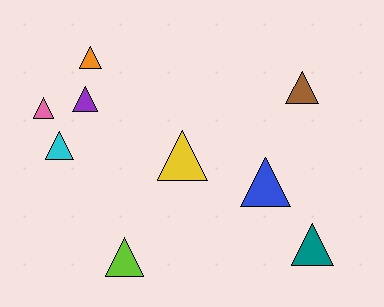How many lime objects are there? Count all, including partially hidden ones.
There is 1 lime object.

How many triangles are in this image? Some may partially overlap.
There are 9 triangles.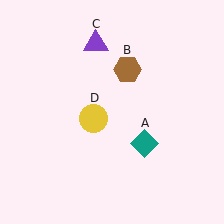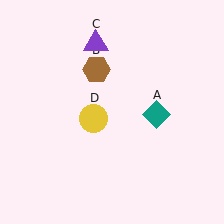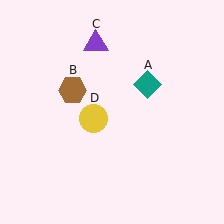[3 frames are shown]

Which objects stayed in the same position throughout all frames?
Purple triangle (object C) and yellow circle (object D) remained stationary.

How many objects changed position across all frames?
2 objects changed position: teal diamond (object A), brown hexagon (object B).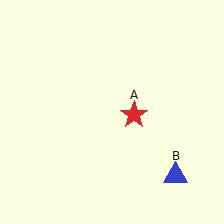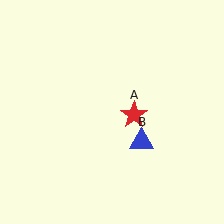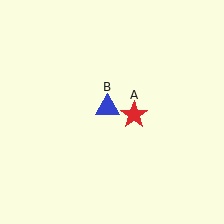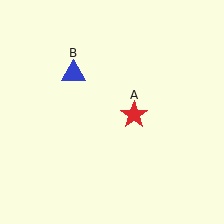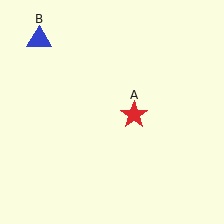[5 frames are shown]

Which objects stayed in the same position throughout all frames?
Red star (object A) remained stationary.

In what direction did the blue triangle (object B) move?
The blue triangle (object B) moved up and to the left.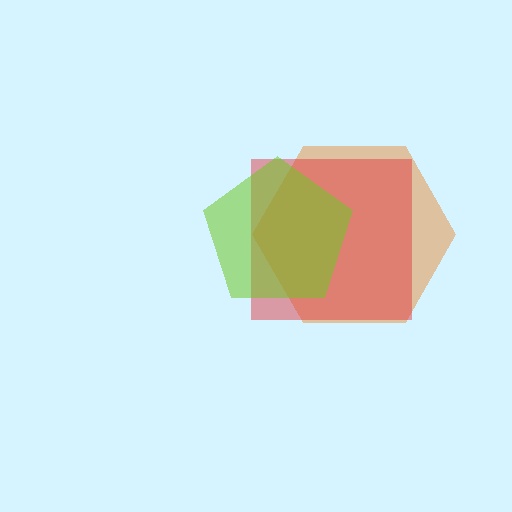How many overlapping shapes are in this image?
There are 3 overlapping shapes in the image.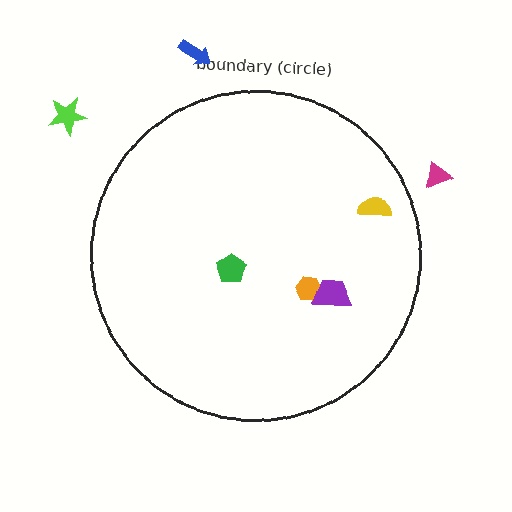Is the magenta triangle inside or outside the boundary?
Outside.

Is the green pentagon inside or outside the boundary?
Inside.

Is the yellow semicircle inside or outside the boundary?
Inside.